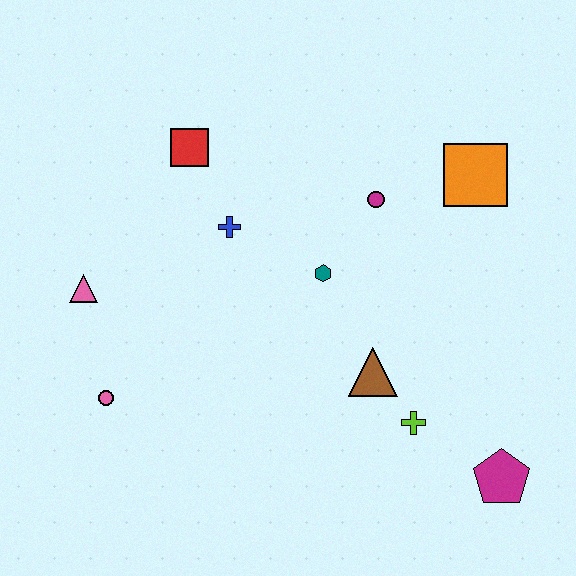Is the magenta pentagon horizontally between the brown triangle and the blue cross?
No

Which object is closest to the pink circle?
The pink triangle is closest to the pink circle.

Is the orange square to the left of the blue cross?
No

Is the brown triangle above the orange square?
No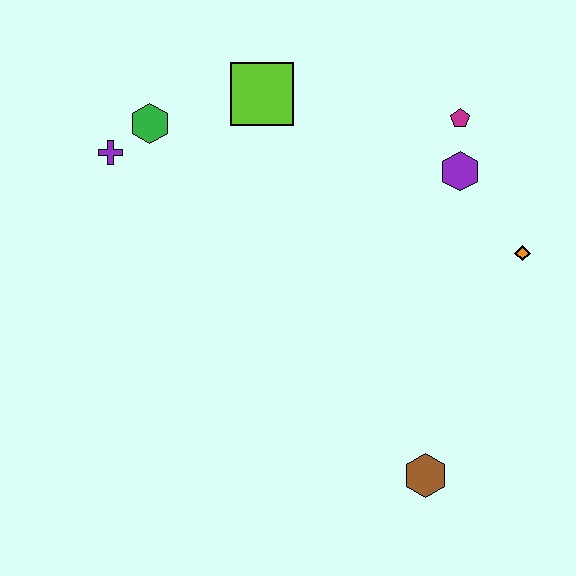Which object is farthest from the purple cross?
The brown hexagon is farthest from the purple cross.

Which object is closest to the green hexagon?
The purple cross is closest to the green hexagon.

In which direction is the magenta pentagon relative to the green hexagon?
The magenta pentagon is to the right of the green hexagon.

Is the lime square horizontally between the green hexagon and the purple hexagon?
Yes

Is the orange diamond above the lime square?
No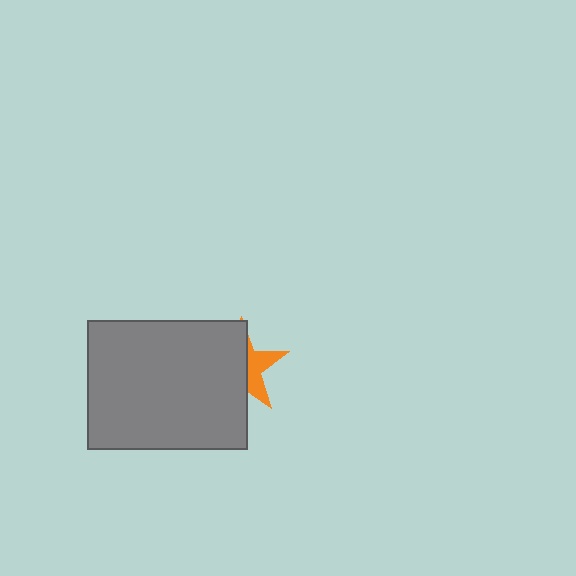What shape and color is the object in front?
The object in front is a gray rectangle.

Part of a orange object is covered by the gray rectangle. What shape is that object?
It is a star.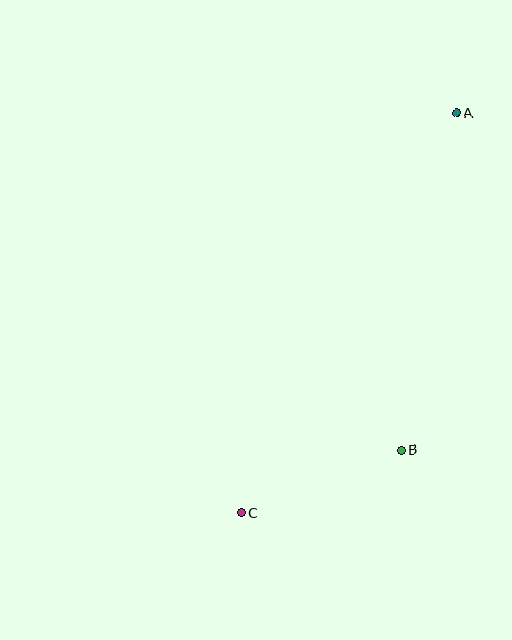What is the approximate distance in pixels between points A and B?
The distance between A and B is approximately 341 pixels.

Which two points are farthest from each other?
Points A and C are farthest from each other.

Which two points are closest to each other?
Points B and C are closest to each other.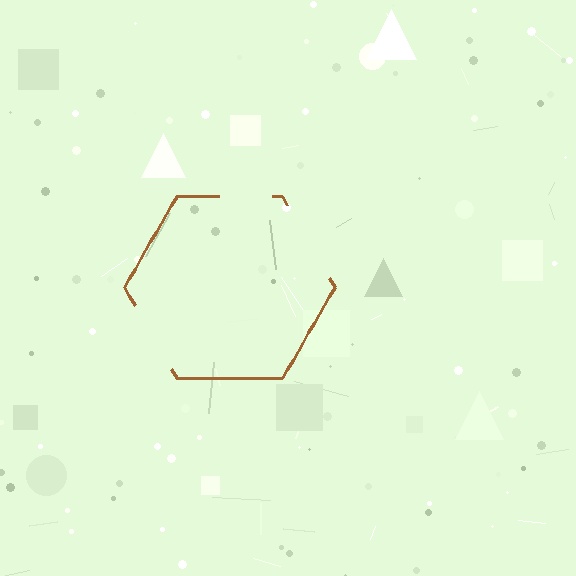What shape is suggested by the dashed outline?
The dashed outline suggests a hexagon.